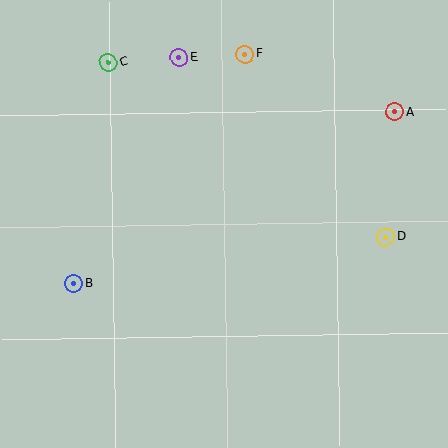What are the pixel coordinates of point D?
Point D is at (386, 237).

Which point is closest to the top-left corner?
Point C is closest to the top-left corner.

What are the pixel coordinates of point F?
Point F is at (245, 54).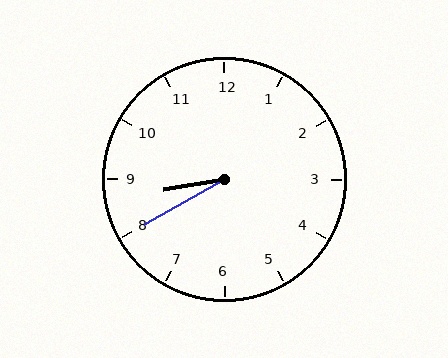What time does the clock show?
8:40.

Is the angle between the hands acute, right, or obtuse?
It is acute.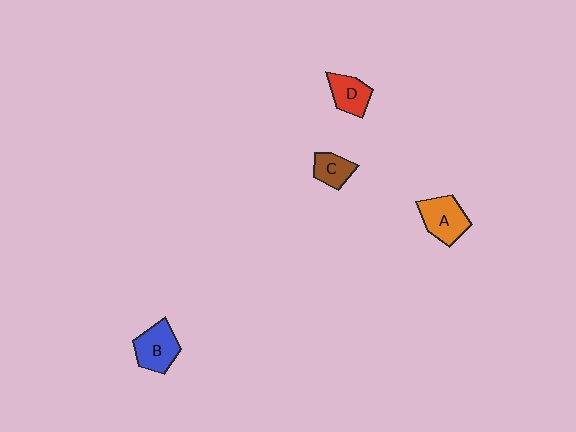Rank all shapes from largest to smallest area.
From largest to smallest: A (orange), B (blue), D (red), C (brown).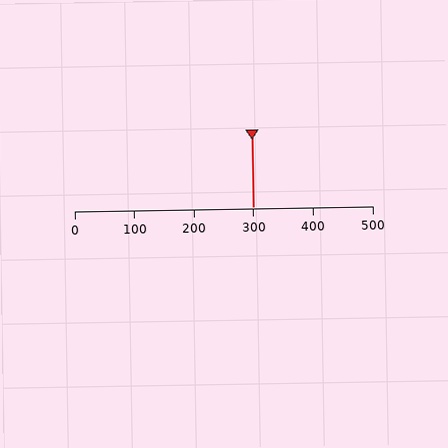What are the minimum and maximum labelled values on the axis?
The axis runs from 0 to 500.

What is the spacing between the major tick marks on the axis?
The major ticks are spaced 100 apart.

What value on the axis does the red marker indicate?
The marker indicates approximately 300.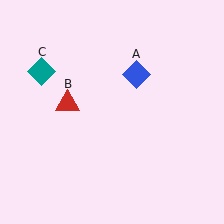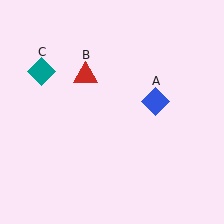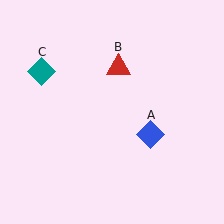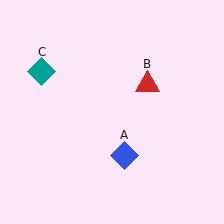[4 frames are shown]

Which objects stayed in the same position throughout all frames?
Teal diamond (object C) remained stationary.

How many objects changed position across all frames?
2 objects changed position: blue diamond (object A), red triangle (object B).